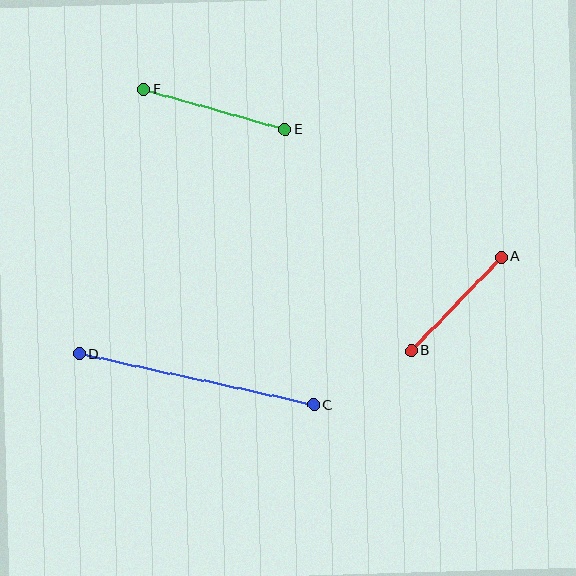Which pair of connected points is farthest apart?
Points C and D are farthest apart.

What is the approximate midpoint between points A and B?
The midpoint is at approximately (456, 304) pixels.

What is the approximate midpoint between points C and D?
The midpoint is at approximately (196, 380) pixels.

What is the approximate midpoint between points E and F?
The midpoint is at approximately (215, 109) pixels.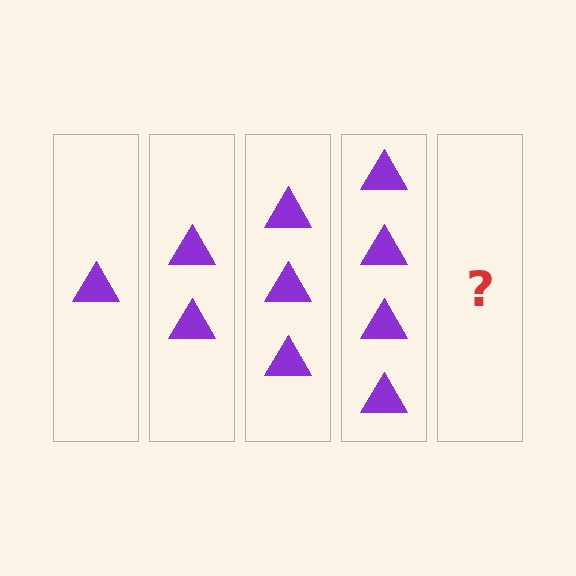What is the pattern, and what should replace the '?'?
The pattern is that each step adds one more triangle. The '?' should be 5 triangles.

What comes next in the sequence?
The next element should be 5 triangles.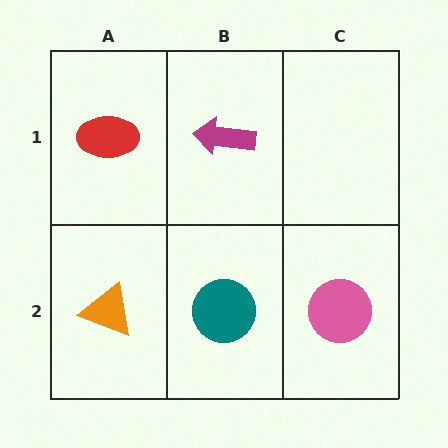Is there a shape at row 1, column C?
No, that cell is empty.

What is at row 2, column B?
A teal circle.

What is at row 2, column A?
An orange triangle.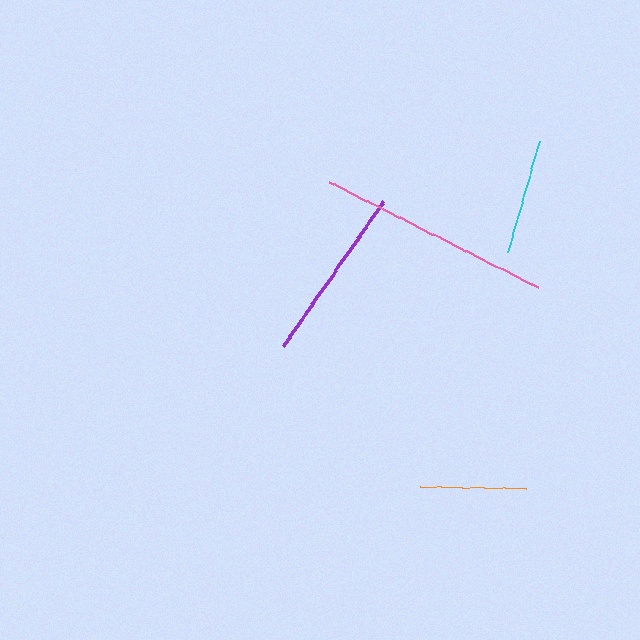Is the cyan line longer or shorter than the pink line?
The pink line is longer than the cyan line.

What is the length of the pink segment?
The pink segment is approximately 234 pixels long.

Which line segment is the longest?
The pink line is the longest at approximately 234 pixels.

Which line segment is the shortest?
The orange line is the shortest at approximately 106 pixels.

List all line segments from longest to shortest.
From longest to shortest: pink, purple, cyan, orange.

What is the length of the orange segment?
The orange segment is approximately 106 pixels long.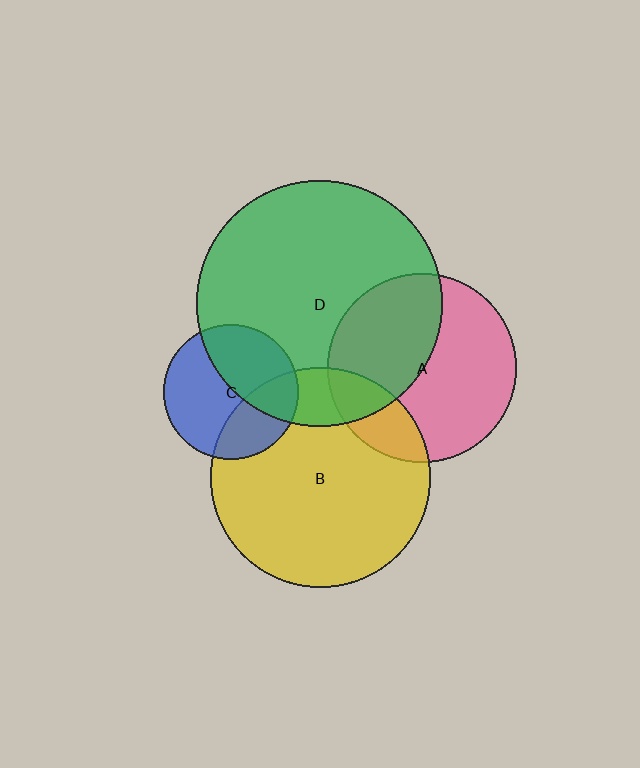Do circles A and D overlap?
Yes.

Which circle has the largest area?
Circle D (green).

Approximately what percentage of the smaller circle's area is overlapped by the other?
Approximately 45%.